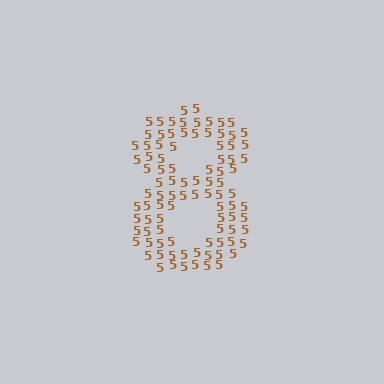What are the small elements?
The small elements are digit 5's.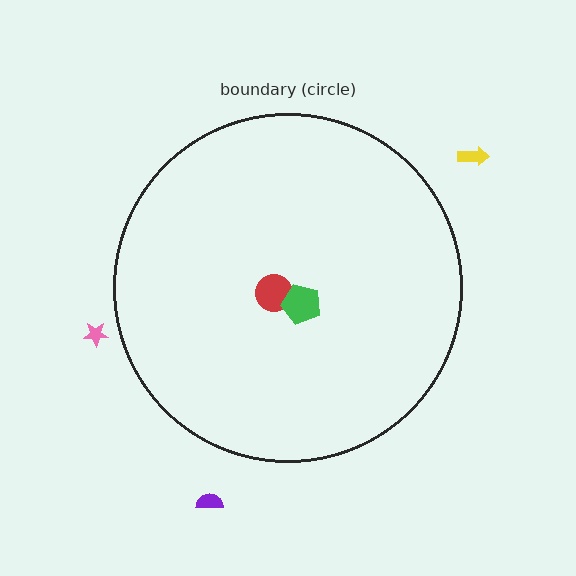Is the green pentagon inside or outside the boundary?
Inside.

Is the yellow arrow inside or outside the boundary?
Outside.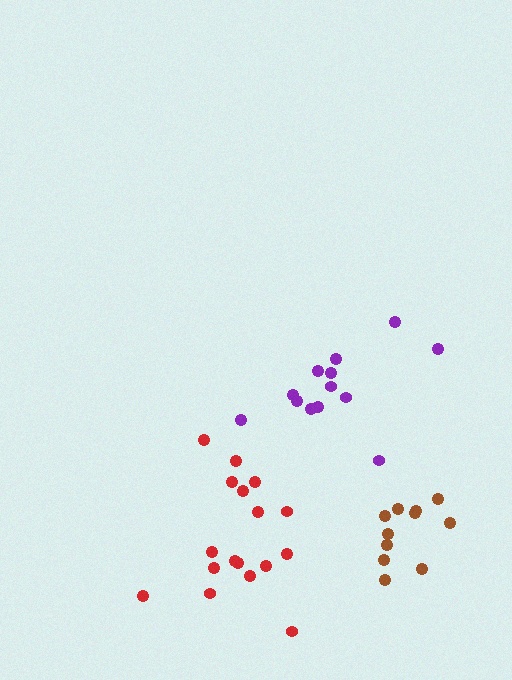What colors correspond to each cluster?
The clusters are colored: brown, purple, red.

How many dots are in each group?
Group 1: 11 dots, Group 2: 13 dots, Group 3: 17 dots (41 total).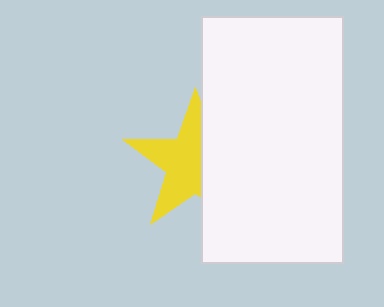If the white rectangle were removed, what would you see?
You would see the complete yellow star.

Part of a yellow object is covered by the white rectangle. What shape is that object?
It is a star.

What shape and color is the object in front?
The object in front is a white rectangle.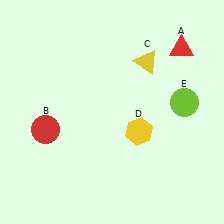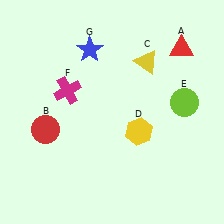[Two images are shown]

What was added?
A magenta cross (F), a blue star (G) were added in Image 2.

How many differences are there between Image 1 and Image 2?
There are 2 differences between the two images.